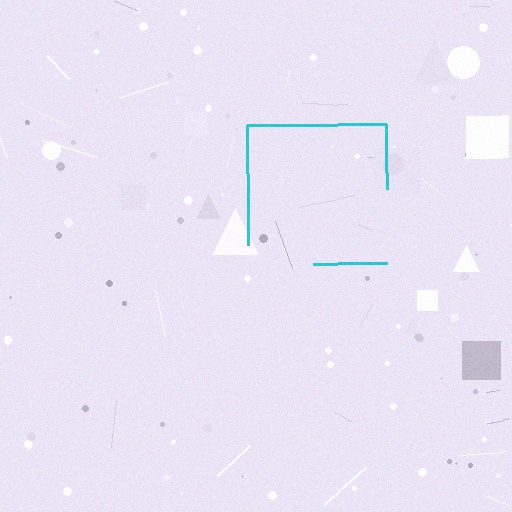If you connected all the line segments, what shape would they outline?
They would outline a square.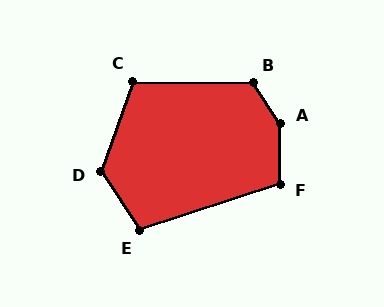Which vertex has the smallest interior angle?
E, at approximately 105 degrees.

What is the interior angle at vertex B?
Approximately 125 degrees (obtuse).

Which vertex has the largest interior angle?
A, at approximately 146 degrees.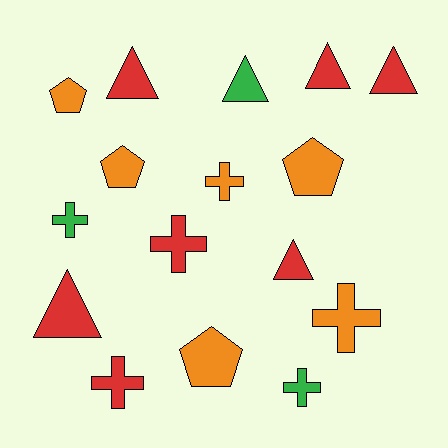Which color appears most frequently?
Red, with 7 objects.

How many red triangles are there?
There are 5 red triangles.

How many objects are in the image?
There are 16 objects.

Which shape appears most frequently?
Cross, with 6 objects.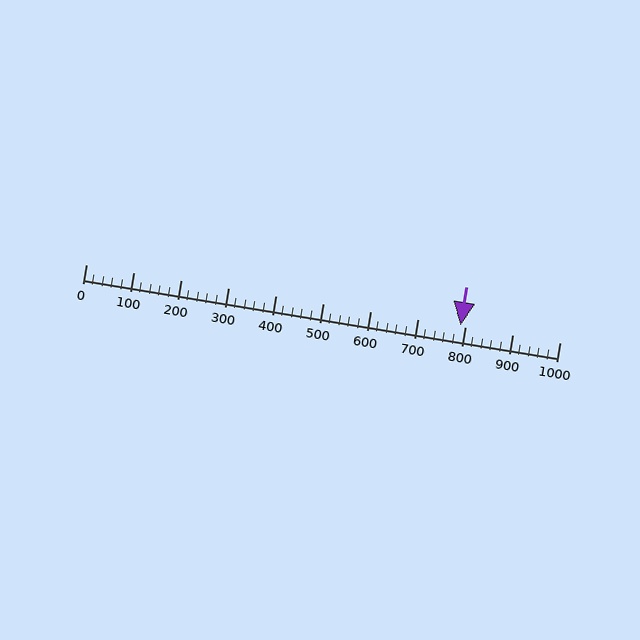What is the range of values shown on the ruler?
The ruler shows values from 0 to 1000.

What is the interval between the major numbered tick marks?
The major tick marks are spaced 100 units apart.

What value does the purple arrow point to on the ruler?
The purple arrow points to approximately 790.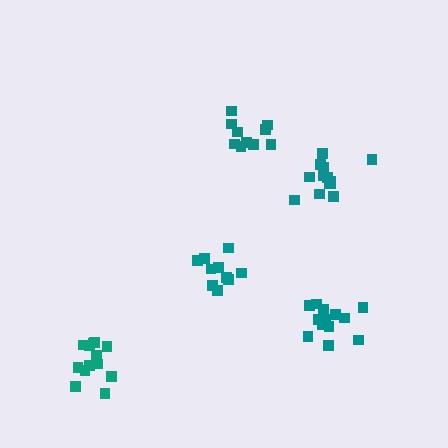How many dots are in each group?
Group 1: 10 dots, Group 2: 13 dots, Group 3: 13 dots, Group 4: 10 dots, Group 5: 13 dots (59 total).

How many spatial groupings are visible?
There are 5 spatial groupings.